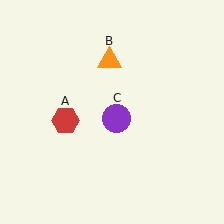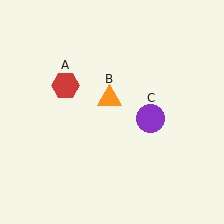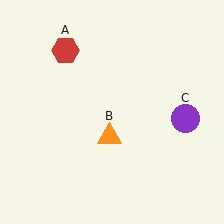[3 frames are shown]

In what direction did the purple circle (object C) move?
The purple circle (object C) moved right.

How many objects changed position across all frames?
3 objects changed position: red hexagon (object A), orange triangle (object B), purple circle (object C).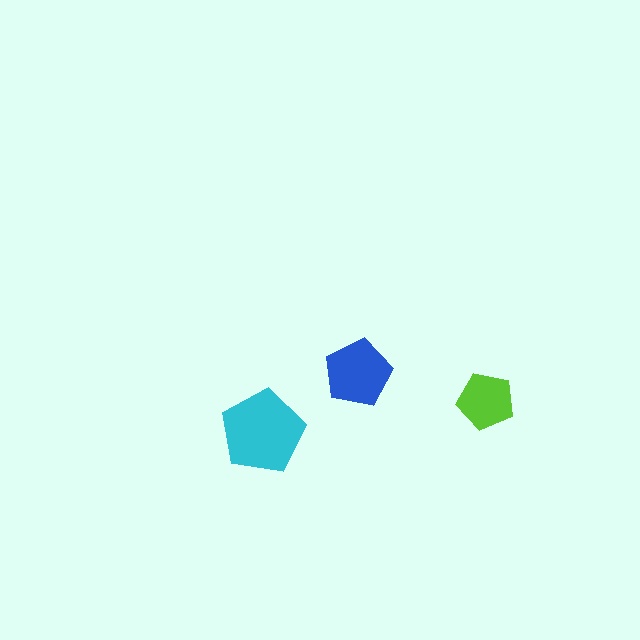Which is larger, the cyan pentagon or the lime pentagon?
The cyan one.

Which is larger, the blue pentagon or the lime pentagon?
The blue one.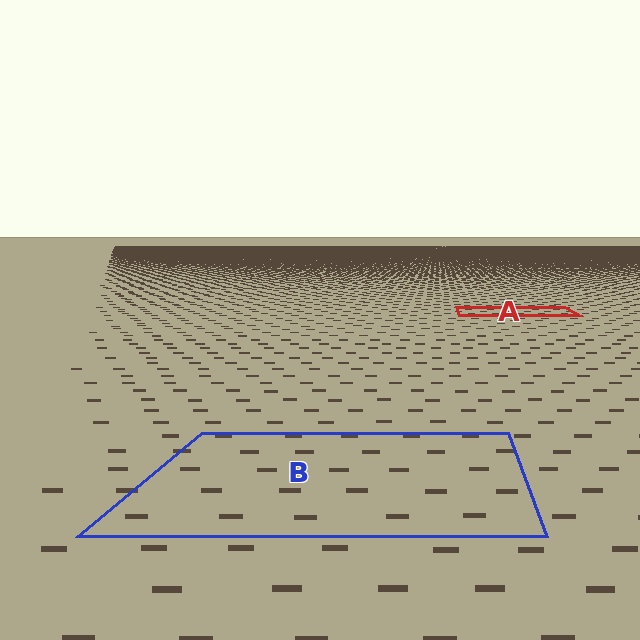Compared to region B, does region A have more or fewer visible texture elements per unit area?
Region A has more texture elements per unit area — they are packed more densely because it is farther away.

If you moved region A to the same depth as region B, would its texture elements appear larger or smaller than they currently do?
They would appear larger. At a closer depth, the same texture elements are projected at a bigger on-screen size.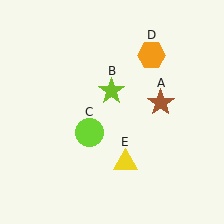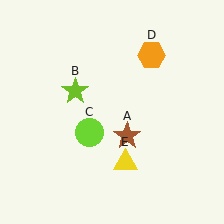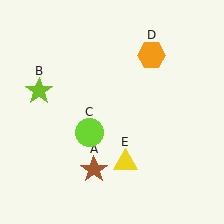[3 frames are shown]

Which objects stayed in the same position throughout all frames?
Lime circle (object C) and orange hexagon (object D) and yellow triangle (object E) remained stationary.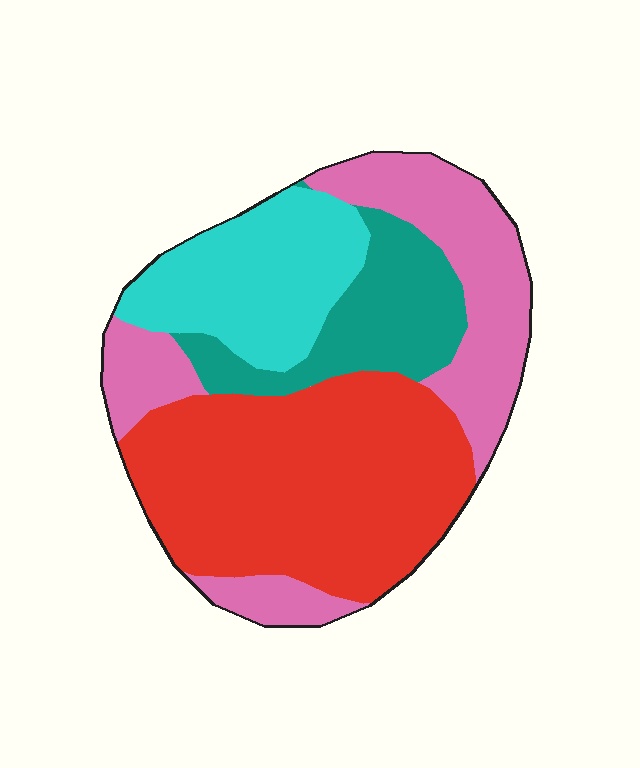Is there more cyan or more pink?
Pink.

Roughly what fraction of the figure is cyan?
Cyan takes up between a sixth and a third of the figure.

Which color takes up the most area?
Red, at roughly 40%.